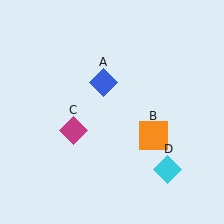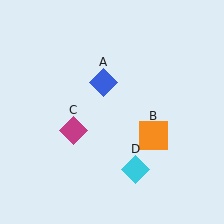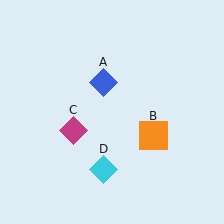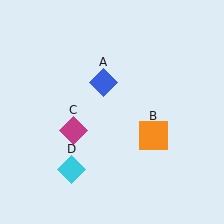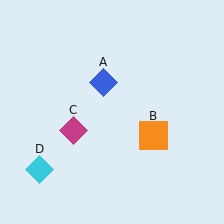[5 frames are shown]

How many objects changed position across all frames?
1 object changed position: cyan diamond (object D).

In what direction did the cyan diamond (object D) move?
The cyan diamond (object D) moved left.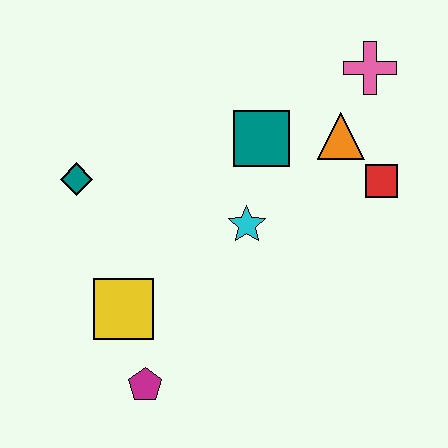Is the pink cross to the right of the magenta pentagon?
Yes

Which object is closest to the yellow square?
The magenta pentagon is closest to the yellow square.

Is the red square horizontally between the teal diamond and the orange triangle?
No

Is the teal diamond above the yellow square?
Yes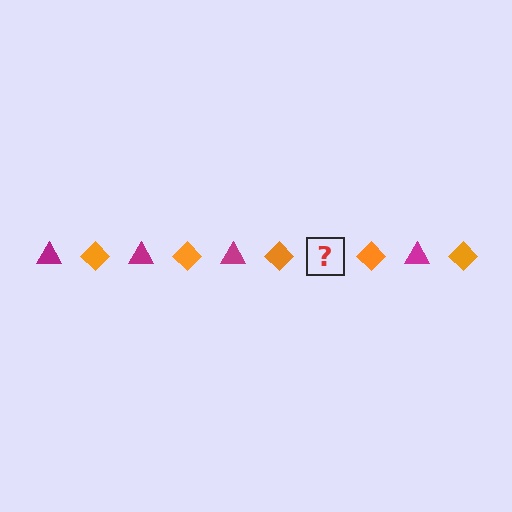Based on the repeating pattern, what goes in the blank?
The blank should be a magenta triangle.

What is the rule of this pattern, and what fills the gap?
The rule is that the pattern alternates between magenta triangle and orange diamond. The gap should be filled with a magenta triangle.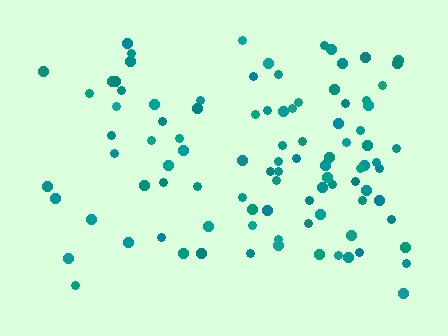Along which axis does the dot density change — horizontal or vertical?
Horizontal.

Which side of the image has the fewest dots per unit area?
The left.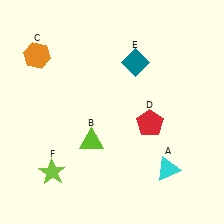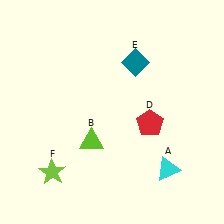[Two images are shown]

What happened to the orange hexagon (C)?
The orange hexagon (C) was removed in Image 2. It was in the top-left area of Image 1.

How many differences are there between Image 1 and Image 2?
There is 1 difference between the two images.